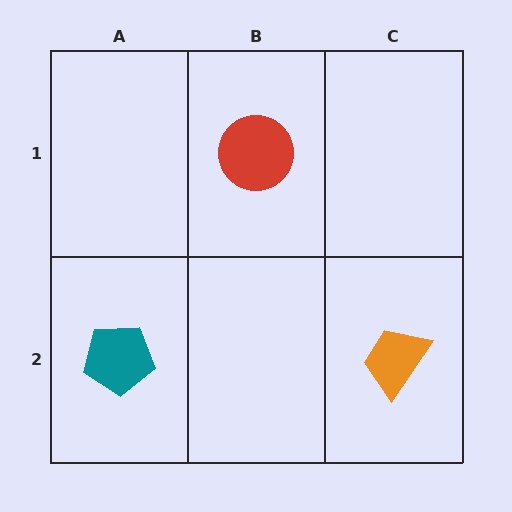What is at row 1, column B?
A red circle.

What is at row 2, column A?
A teal pentagon.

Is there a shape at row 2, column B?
No, that cell is empty.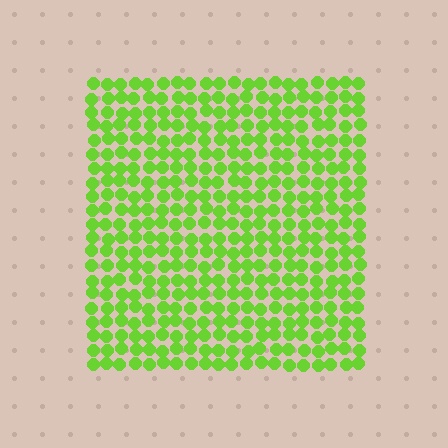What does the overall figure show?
The overall figure shows a square.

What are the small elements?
The small elements are circles.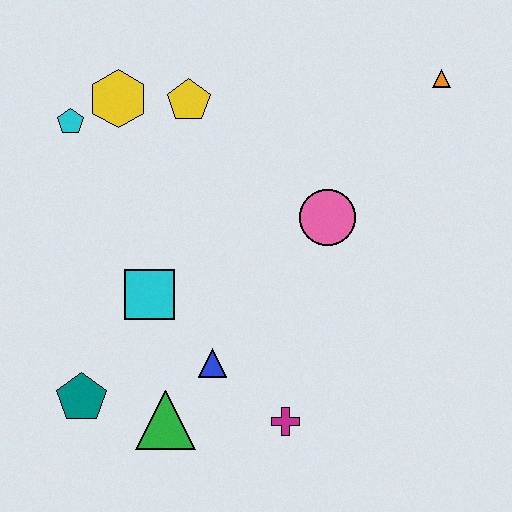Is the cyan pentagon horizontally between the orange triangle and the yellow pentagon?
No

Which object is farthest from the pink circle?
The teal pentagon is farthest from the pink circle.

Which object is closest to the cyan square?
The blue triangle is closest to the cyan square.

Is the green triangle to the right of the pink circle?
No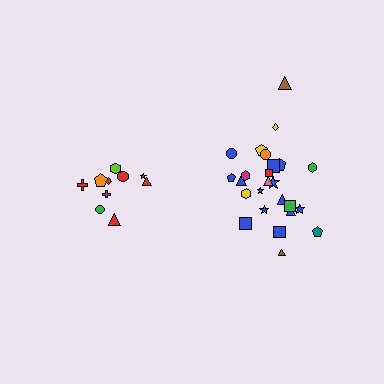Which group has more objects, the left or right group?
The right group.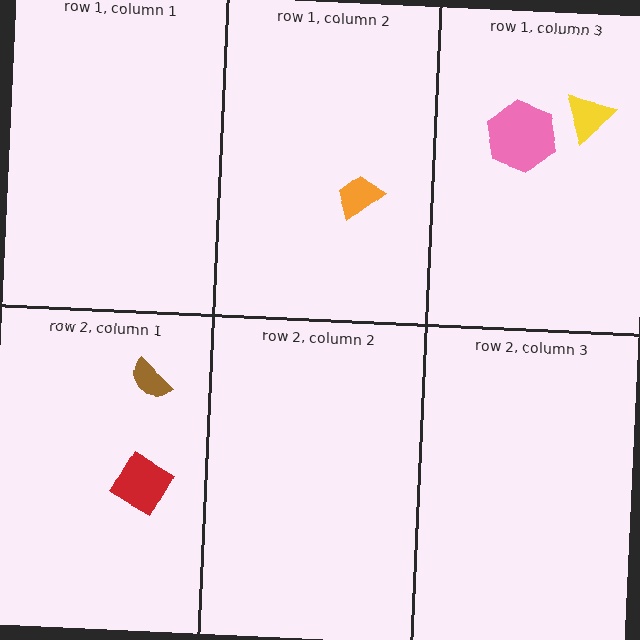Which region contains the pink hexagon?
The row 1, column 3 region.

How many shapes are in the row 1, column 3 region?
2.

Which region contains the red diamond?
The row 2, column 1 region.